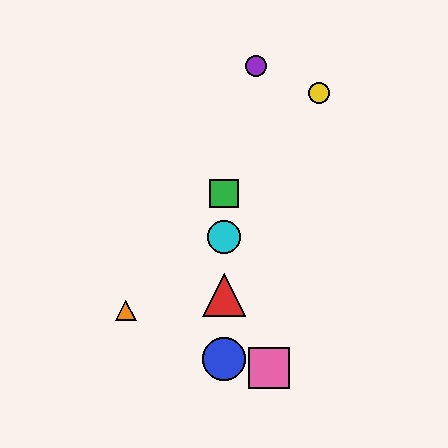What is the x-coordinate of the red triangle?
The red triangle is at x≈224.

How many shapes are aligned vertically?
4 shapes (the red triangle, the blue circle, the green square, the cyan circle) are aligned vertically.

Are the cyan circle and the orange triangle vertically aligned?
No, the cyan circle is at x≈224 and the orange triangle is at x≈126.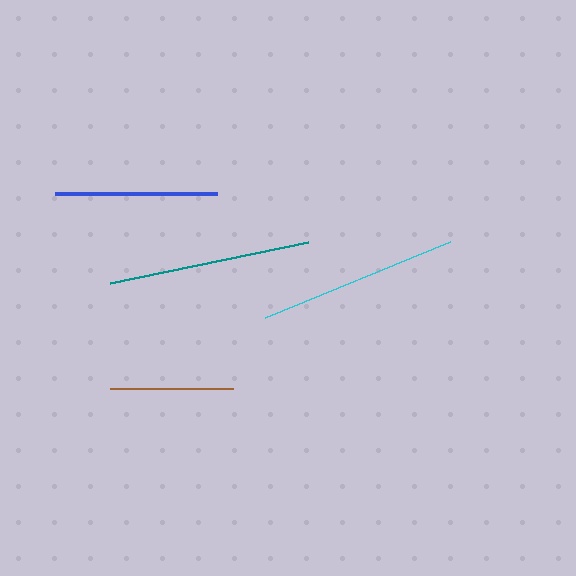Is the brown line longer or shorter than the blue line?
The blue line is longer than the brown line.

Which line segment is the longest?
The teal line is the longest at approximately 203 pixels.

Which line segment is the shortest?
The brown line is the shortest at approximately 123 pixels.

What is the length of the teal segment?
The teal segment is approximately 203 pixels long.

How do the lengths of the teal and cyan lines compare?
The teal and cyan lines are approximately the same length.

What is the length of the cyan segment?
The cyan segment is approximately 200 pixels long.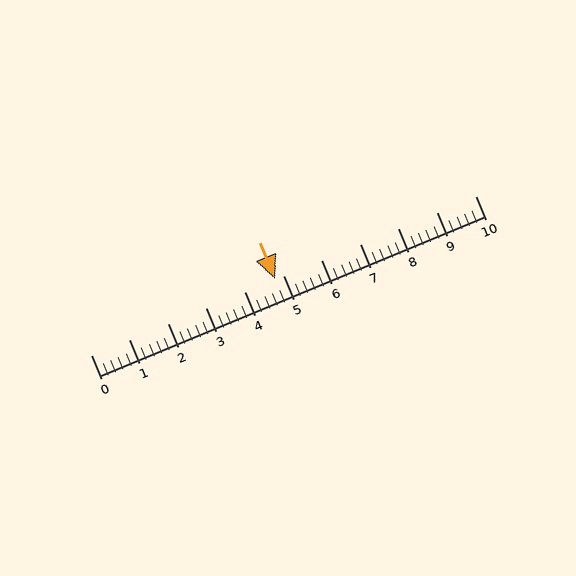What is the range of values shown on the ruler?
The ruler shows values from 0 to 10.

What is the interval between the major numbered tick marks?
The major tick marks are spaced 1 units apart.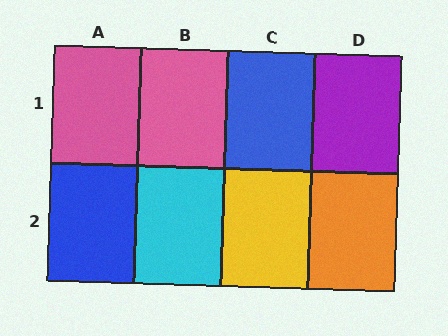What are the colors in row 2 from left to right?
Blue, cyan, yellow, orange.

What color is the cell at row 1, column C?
Blue.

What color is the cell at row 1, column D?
Purple.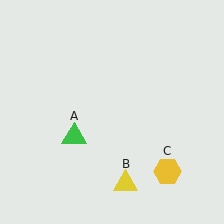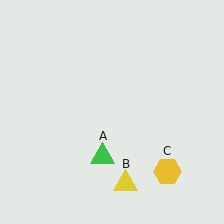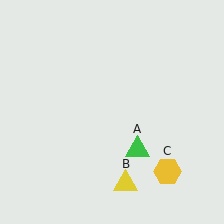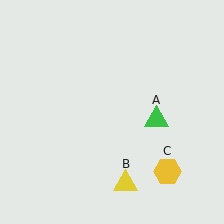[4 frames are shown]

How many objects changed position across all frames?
1 object changed position: green triangle (object A).